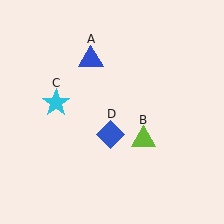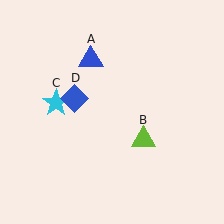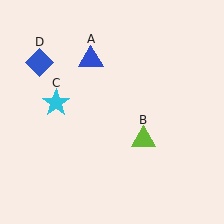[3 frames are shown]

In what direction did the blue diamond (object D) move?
The blue diamond (object D) moved up and to the left.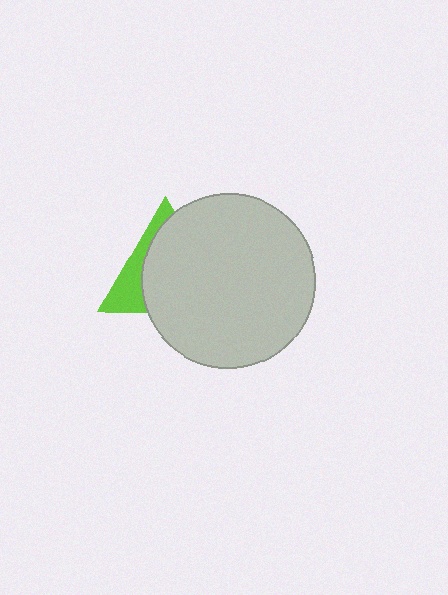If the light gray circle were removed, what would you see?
You would see the complete lime triangle.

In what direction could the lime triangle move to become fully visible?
The lime triangle could move left. That would shift it out from behind the light gray circle entirely.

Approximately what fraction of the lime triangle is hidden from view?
Roughly 70% of the lime triangle is hidden behind the light gray circle.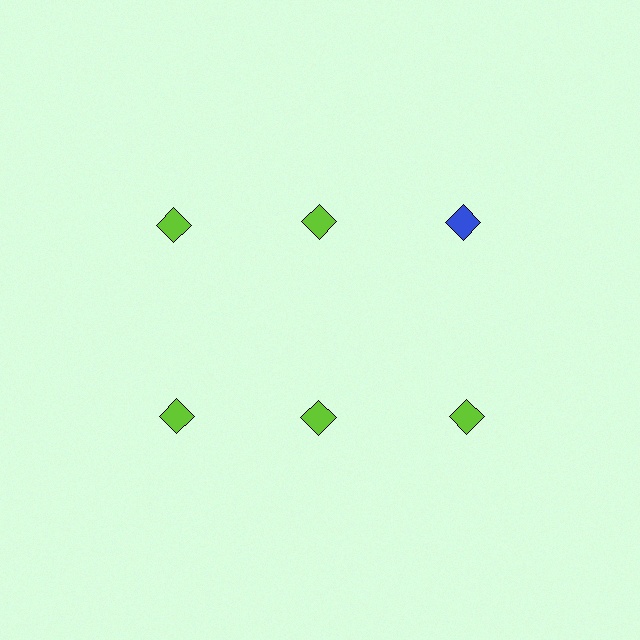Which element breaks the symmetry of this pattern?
The blue diamond in the top row, center column breaks the symmetry. All other shapes are lime diamonds.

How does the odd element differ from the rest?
It has a different color: blue instead of lime.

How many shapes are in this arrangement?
There are 6 shapes arranged in a grid pattern.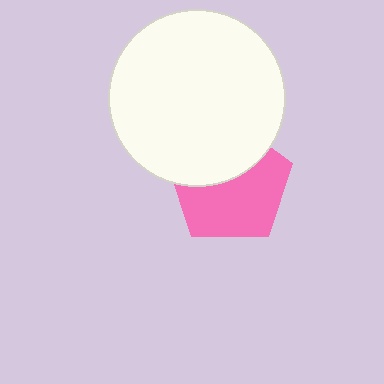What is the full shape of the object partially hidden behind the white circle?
The partially hidden object is a pink pentagon.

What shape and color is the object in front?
The object in front is a white circle.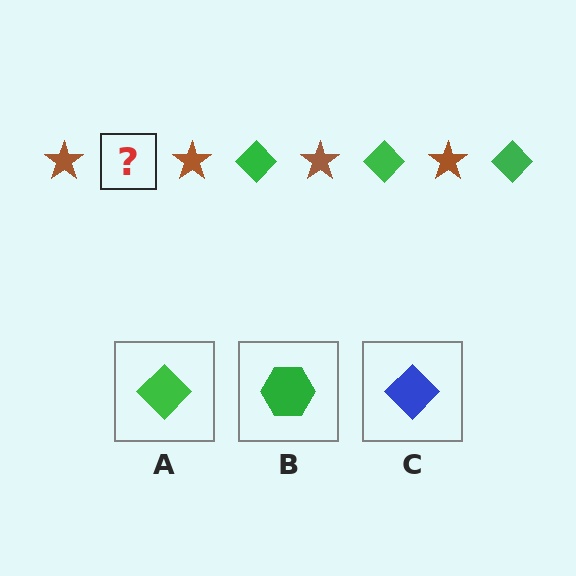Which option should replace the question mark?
Option A.